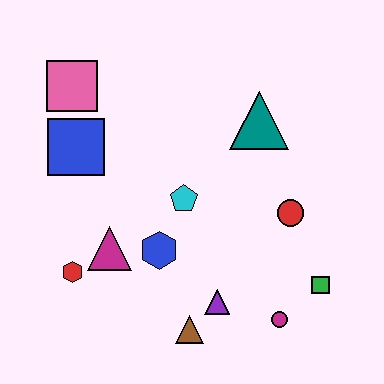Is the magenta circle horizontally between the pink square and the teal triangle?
No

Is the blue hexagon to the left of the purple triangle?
Yes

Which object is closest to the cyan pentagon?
The blue hexagon is closest to the cyan pentagon.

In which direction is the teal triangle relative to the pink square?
The teal triangle is to the right of the pink square.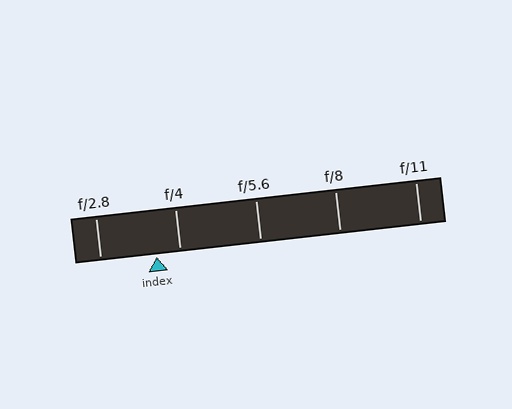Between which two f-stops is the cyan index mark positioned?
The index mark is between f/2.8 and f/4.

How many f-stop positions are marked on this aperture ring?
There are 5 f-stop positions marked.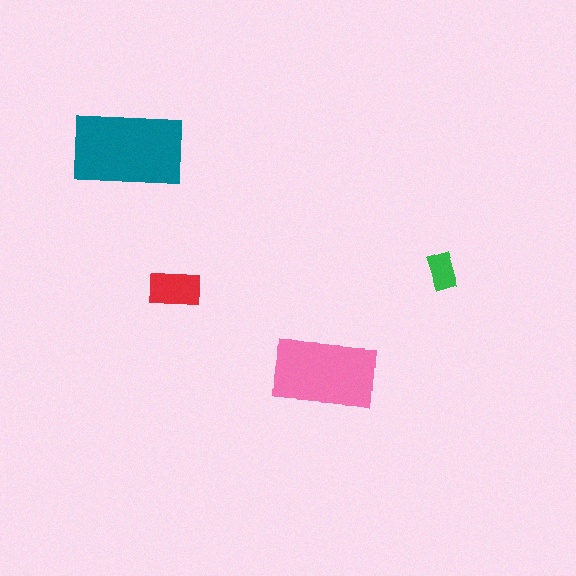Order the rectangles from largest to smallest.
the teal one, the pink one, the red one, the green one.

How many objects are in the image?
There are 4 objects in the image.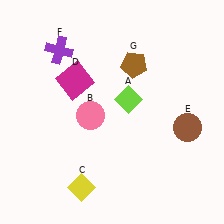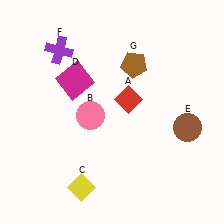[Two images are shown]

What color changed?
The diamond (A) changed from lime in Image 1 to red in Image 2.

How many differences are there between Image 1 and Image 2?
There is 1 difference between the two images.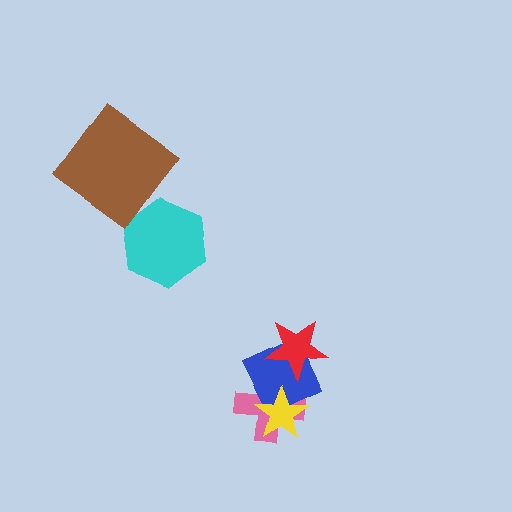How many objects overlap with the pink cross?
2 objects overlap with the pink cross.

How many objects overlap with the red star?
1 object overlaps with the red star.